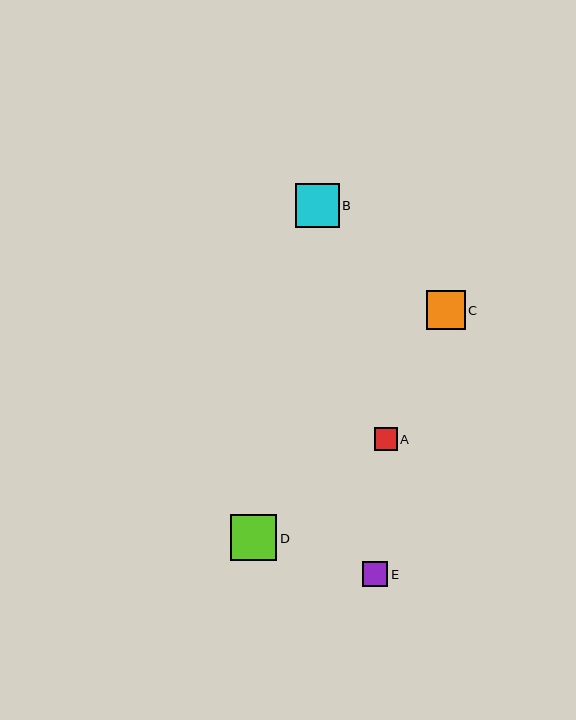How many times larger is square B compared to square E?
Square B is approximately 1.7 times the size of square E.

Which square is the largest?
Square D is the largest with a size of approximately 46 pixels.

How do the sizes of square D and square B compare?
Square D and square B are approximately the same size.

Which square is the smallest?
Square A is the smallest with a size of approximately 23 pixels.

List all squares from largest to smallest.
From largest to smallest: D, B, C, E, A.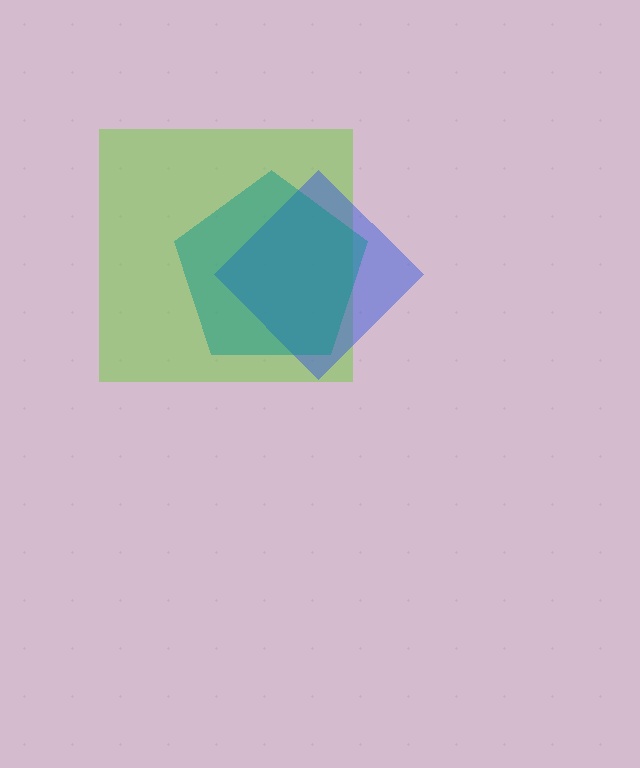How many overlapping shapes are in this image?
There are 3 overlapping shapes in the image.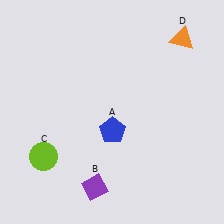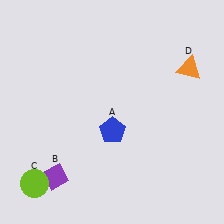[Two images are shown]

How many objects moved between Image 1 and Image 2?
3 objects moved between the two images.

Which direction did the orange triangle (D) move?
The orange triangle (D) moved down.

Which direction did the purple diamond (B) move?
The purple diamond (B) moved left.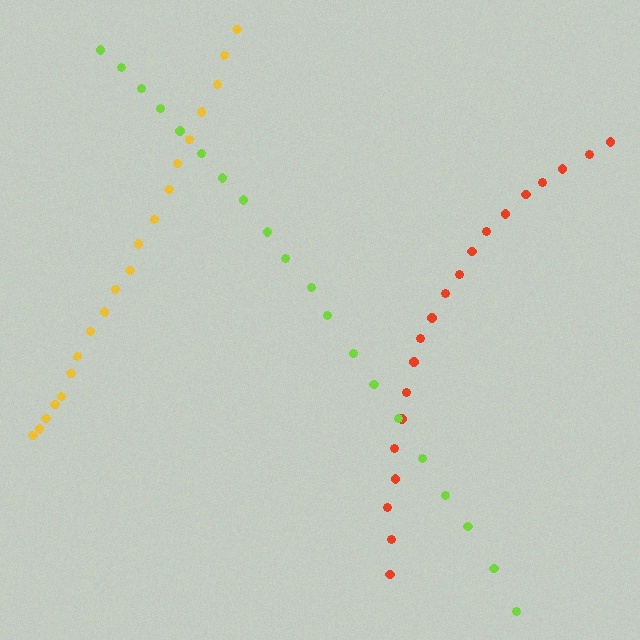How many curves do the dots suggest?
There are 3 distinct paths.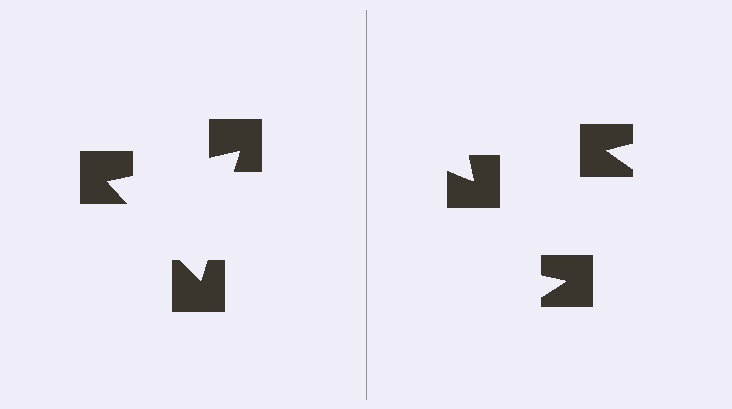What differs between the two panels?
The notched squares are positioned identically on both sides; only the wedge orientations differ. On the left they align to a triangle; on the right they are misaligned.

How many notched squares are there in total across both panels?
6 — 3 on each side.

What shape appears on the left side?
An illusory triangle.